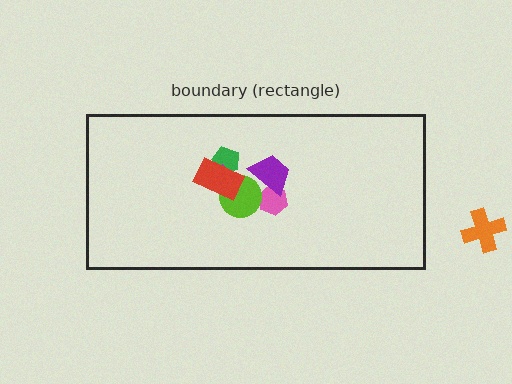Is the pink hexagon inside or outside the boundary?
Inside.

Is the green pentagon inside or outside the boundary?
Inside.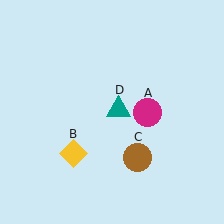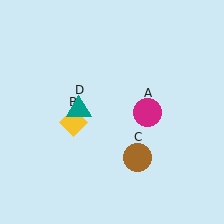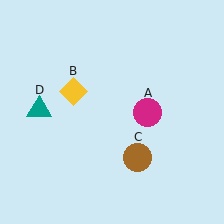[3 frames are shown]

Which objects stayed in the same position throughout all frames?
Magenta circle (object A) and brown circle (object C) remained stationary.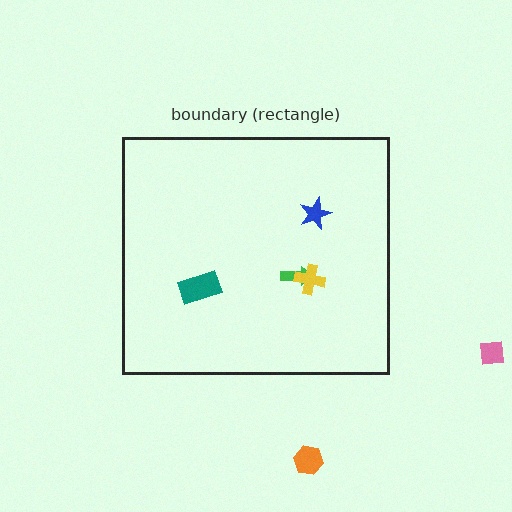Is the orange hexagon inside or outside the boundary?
Outside.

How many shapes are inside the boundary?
4 inside, 2 outside.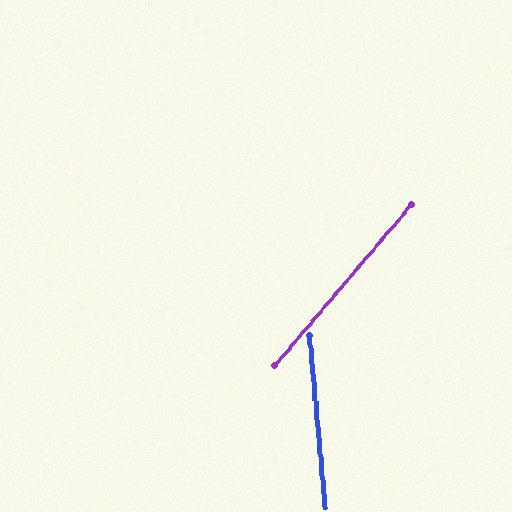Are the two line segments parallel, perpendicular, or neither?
Neither parallel nor perpendicular — they differ by about 46°.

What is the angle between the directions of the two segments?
Approximately 46 degrees.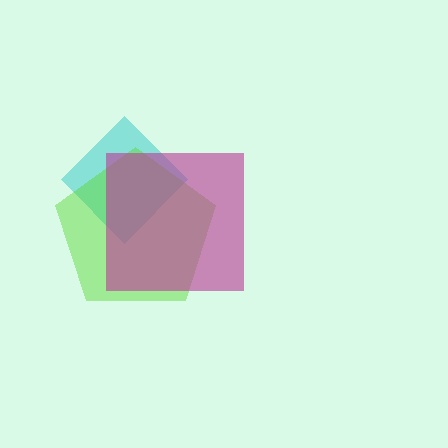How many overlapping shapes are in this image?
There are 3 overlapping shapes in the image.